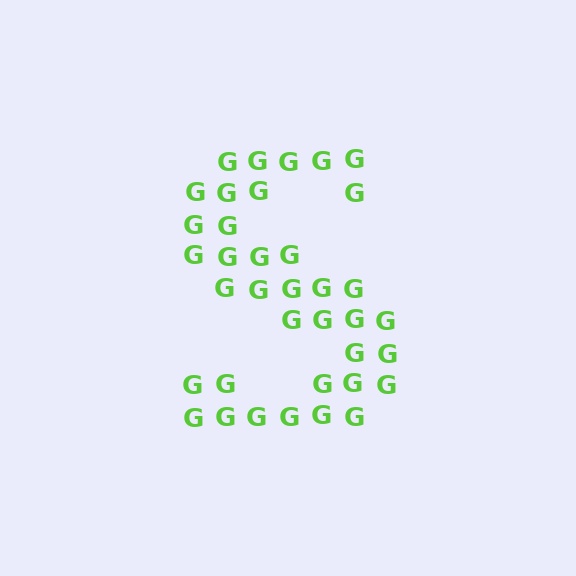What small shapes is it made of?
It is made of small letter G's.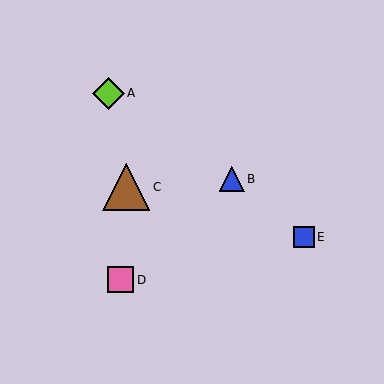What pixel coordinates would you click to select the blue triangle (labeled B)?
Click at (232, 179) to select the blue triangle B.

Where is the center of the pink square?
The center of the pink square is at (121, 280).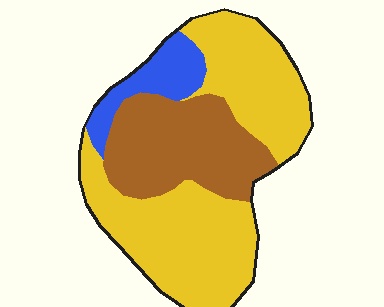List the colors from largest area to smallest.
From largest to smallest: yellow, brown, blue.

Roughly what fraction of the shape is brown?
Brown covers roughly 30% of the shape.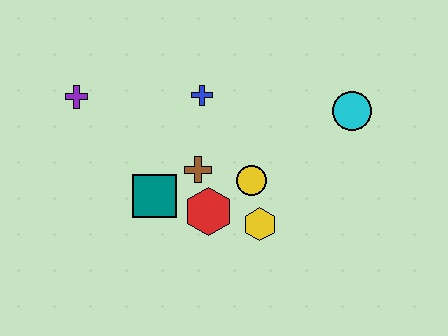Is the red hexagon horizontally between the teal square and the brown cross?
No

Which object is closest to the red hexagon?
The brown cross is closest to the red hexagon.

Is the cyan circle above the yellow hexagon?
Yes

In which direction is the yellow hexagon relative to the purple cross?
The yellow hexagon is to the right of the purple cross.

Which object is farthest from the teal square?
The cyan circle is farthest from the teal square.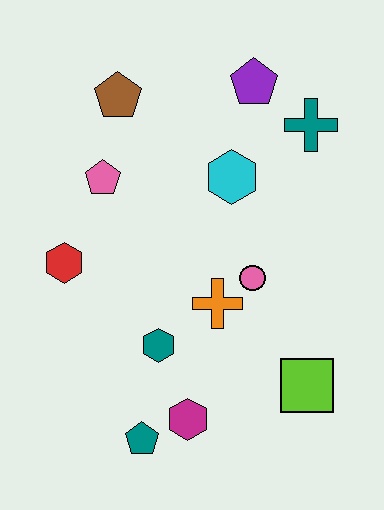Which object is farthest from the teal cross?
The teal pentagon is farthest from the teal cross.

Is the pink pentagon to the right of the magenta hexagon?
No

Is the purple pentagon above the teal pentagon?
Yes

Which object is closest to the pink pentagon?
The brown pentagon is closest to the pink pentagon.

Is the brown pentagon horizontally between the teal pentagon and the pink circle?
No